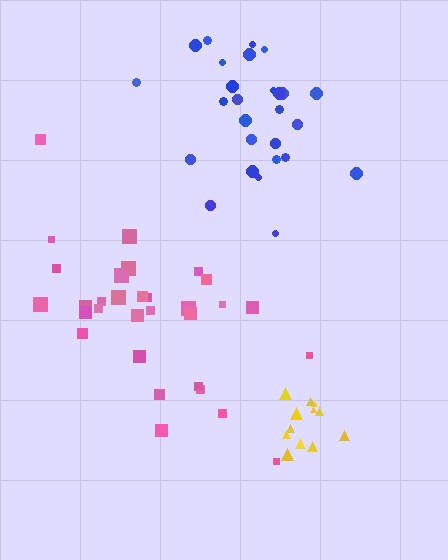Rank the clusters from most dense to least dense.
yellow, blue, pink.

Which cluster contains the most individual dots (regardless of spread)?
Pink (31).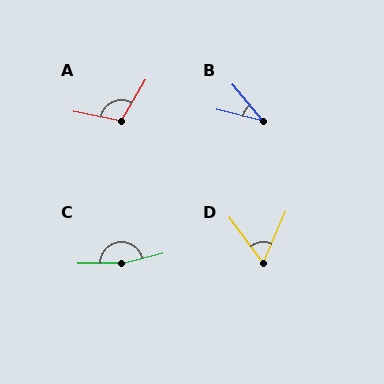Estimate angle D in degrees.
Approximately 60 degrees.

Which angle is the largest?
C, at approximately 166 degrees.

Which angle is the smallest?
B, at approximately 36 degrees.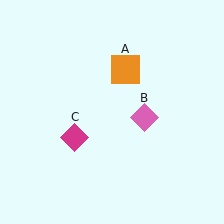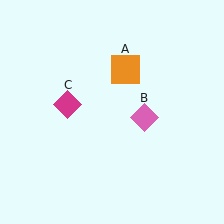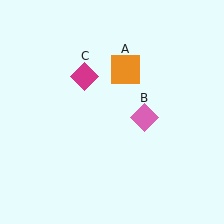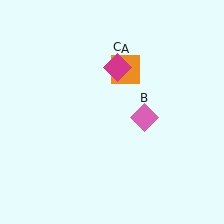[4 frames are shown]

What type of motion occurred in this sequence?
The magenta diamond (object C) rotated clockwise around the center of the scene.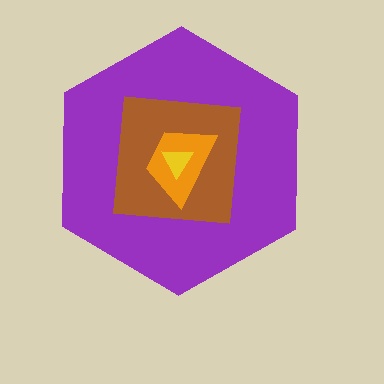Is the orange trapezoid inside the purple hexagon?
Yes.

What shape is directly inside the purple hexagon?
The brown square.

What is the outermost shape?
The purple hexagon.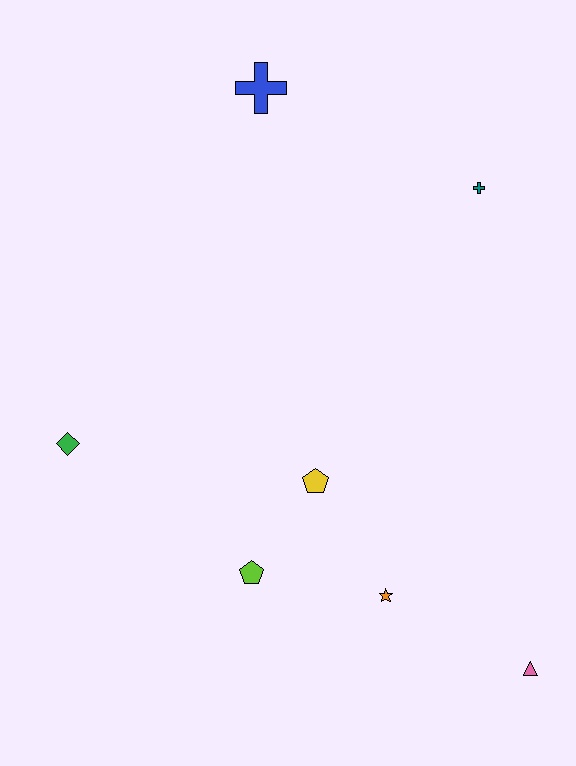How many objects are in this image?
There are 7 objects.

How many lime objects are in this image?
There is 1 lime object.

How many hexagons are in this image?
There are no hexagons.